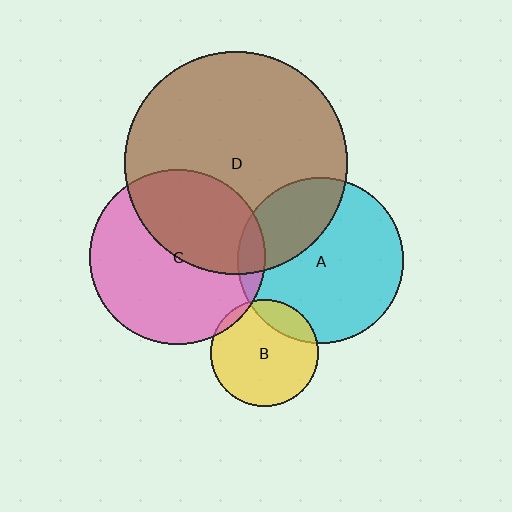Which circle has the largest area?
Circle D (brown).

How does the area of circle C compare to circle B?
Approximately 2.7 times.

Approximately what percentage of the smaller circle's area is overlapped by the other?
Approximately 20%.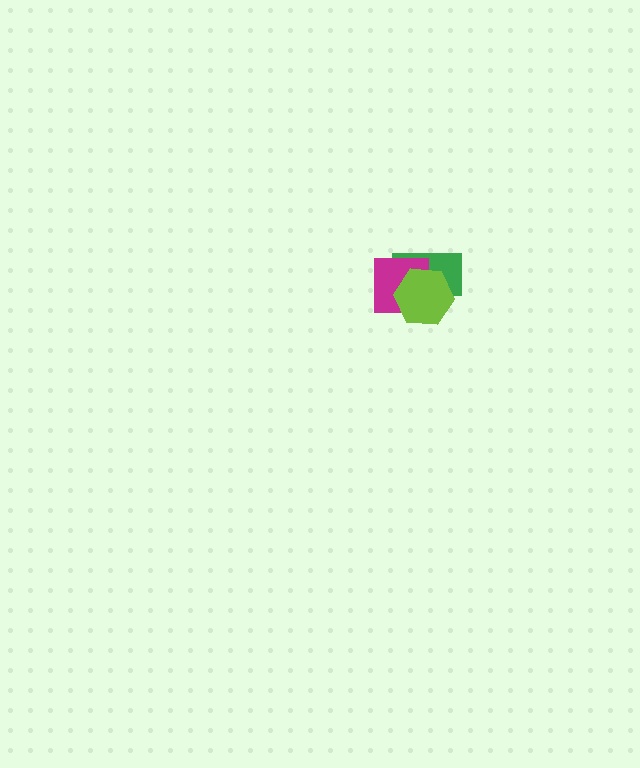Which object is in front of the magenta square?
The lime hexagon is in front of the magenta square.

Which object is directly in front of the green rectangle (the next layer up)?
The magenta square is directly in front of the green rectangle.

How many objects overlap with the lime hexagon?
2 objects overlap with the lime hexagon.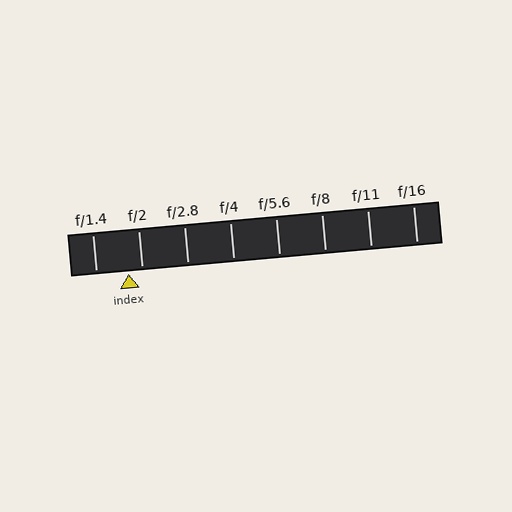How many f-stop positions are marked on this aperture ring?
There are 8 f-stop positions marked.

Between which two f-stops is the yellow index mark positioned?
The index mark is between f/1.4 and f/2.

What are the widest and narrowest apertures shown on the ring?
The widest aperture shown is f/1.4 and the narrowest is f/16.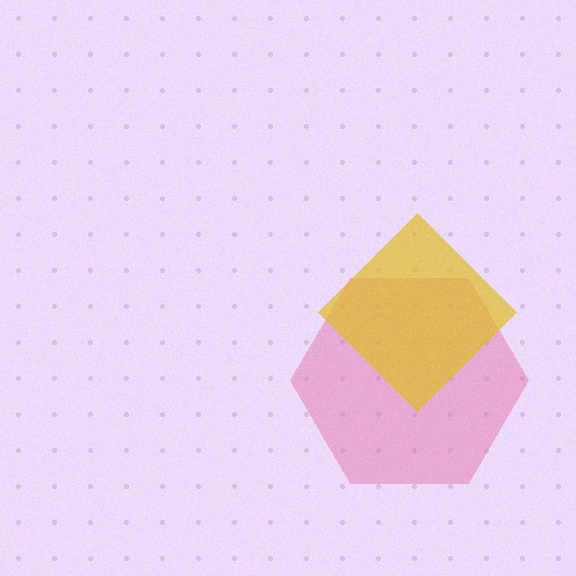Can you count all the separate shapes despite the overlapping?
Yes, there are 2 separate shapes.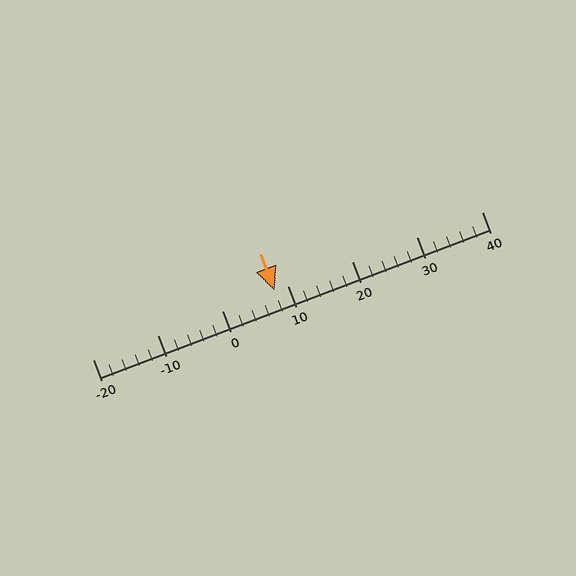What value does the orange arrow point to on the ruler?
The orange arrow points to approximately 8.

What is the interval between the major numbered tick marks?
The major tick marks are spaced 10 units apart.